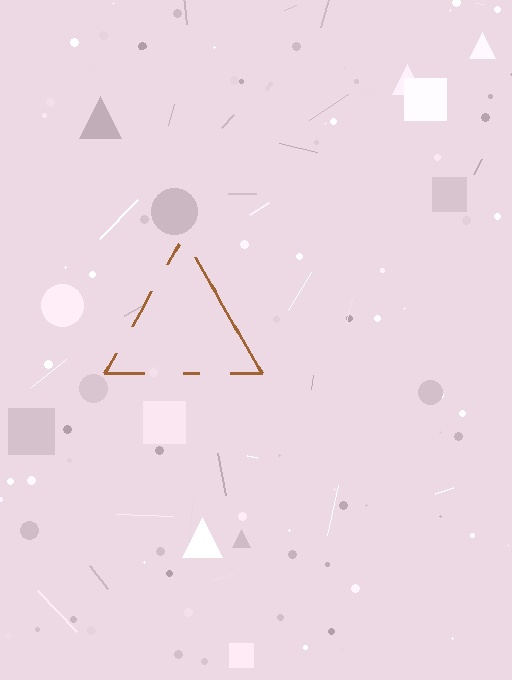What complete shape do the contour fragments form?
The contour fragments form a triangle.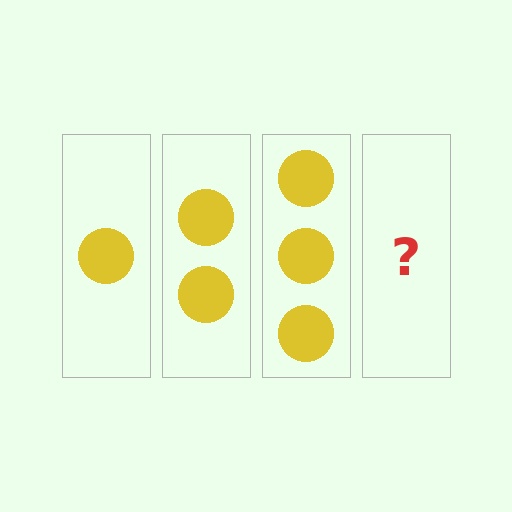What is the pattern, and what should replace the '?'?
The pattern is that each step adds one more circle. The '?' should be 4 circles.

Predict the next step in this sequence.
The next step is 4 circles.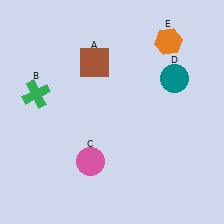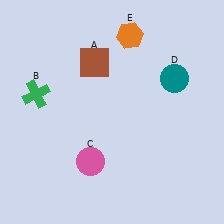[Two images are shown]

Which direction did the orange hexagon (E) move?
The orange hexagon (E) moved left.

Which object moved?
The orange hexagon (E) moved left.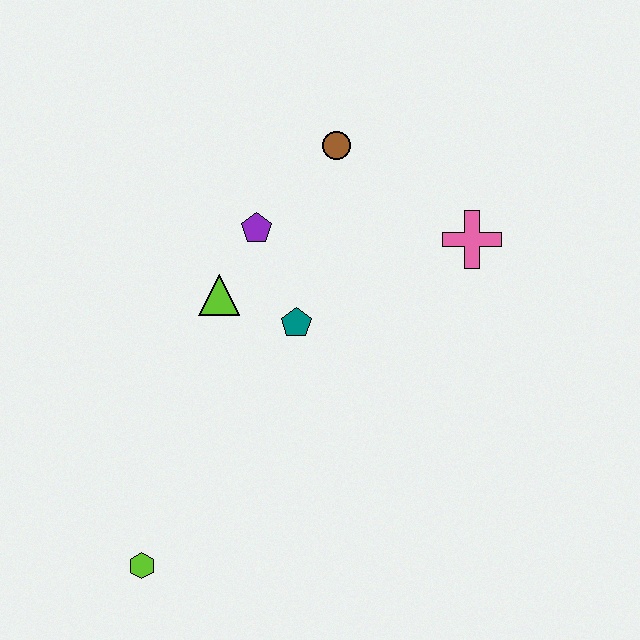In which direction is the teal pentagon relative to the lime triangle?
The teal pentagon is to the right of the lime triangle.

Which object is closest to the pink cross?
The brown circle is closest to the pink cross.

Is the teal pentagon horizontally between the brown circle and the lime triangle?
Yes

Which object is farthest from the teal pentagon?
The lime hexagon is farthest from the teal pentagon.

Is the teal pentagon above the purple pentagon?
No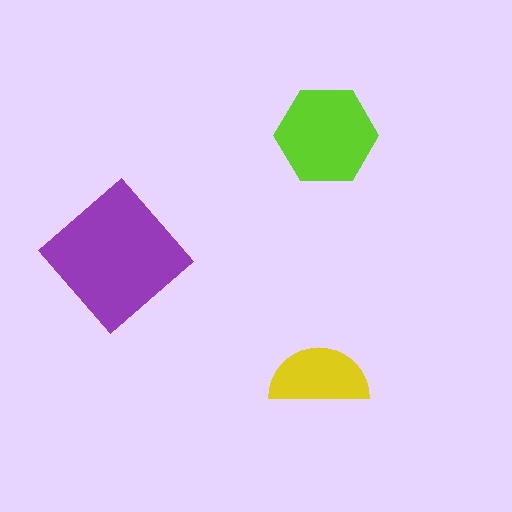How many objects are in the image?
There are 3 objects in the image.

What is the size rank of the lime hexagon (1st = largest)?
2nd.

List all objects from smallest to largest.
The yellow semicircle, the lime hexagon, the purple diamond.